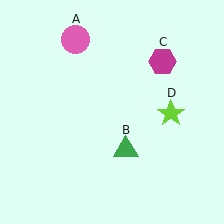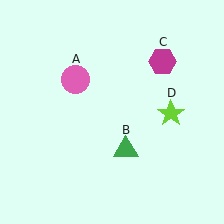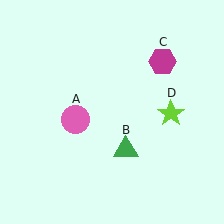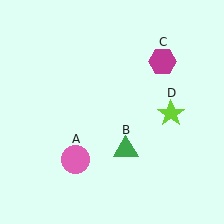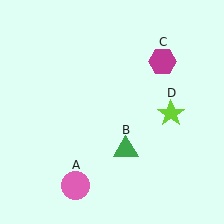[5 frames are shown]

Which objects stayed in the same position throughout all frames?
Green triangle (object B) and magenta hexagon (object C) and lime star (object D) remained stationary.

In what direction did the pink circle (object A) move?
The pink circle (object A) moved down.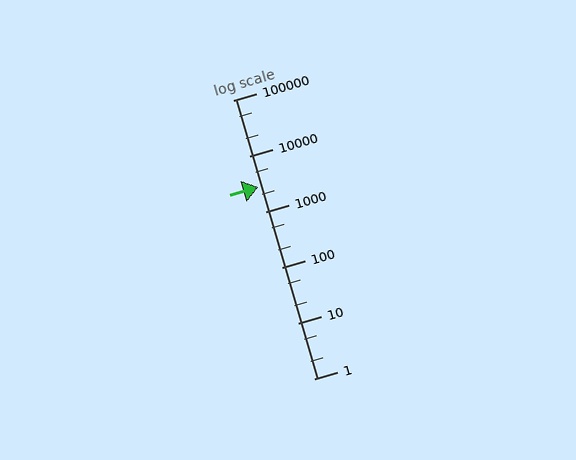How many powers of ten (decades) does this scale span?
The scale spans 5 decades, from 1 to 100000.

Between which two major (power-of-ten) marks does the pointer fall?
The pointer is between 1000 and 10000.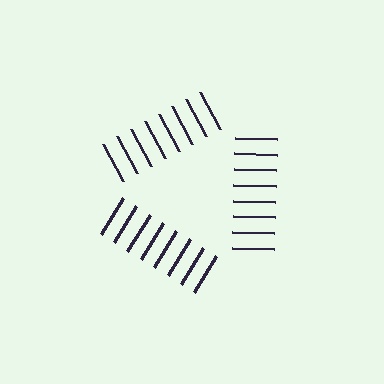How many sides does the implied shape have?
3 sides — the line-ends trace a triangle.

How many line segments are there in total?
24 — 8 along each of the 3 edges.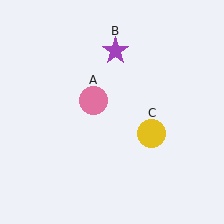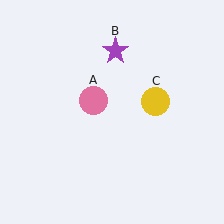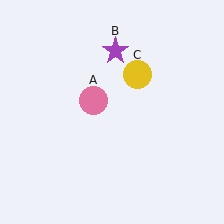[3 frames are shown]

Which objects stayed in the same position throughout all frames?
Pink circle (object A) and purple star (object B) remained stationary.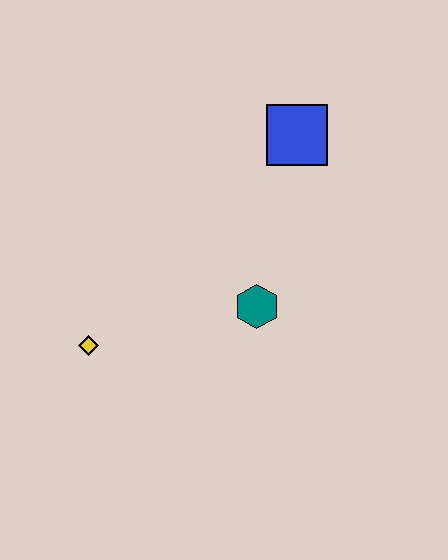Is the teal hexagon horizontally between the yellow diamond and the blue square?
Yes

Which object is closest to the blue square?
The teal hexagon is closest to the blue square.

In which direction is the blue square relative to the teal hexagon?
The blue square is above the teal hexagon.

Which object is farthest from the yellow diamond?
The blue square is farthest from the yellow diamond.